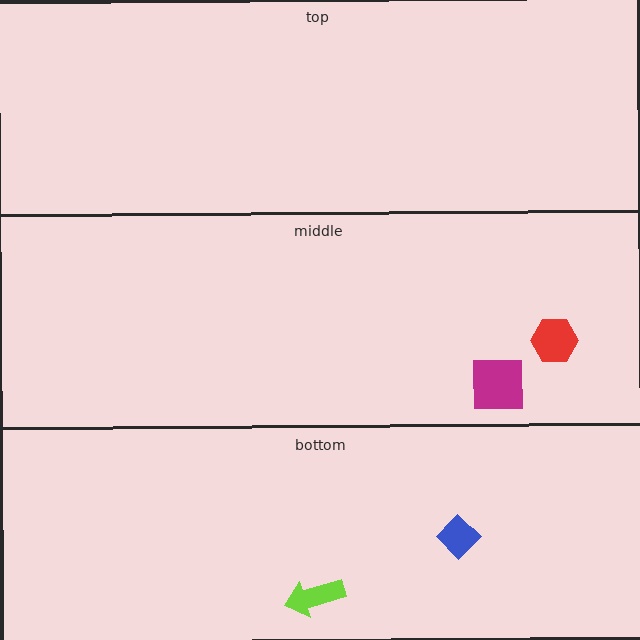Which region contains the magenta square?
The middle region.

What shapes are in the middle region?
The magenta square, the red hexagon.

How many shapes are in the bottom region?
2.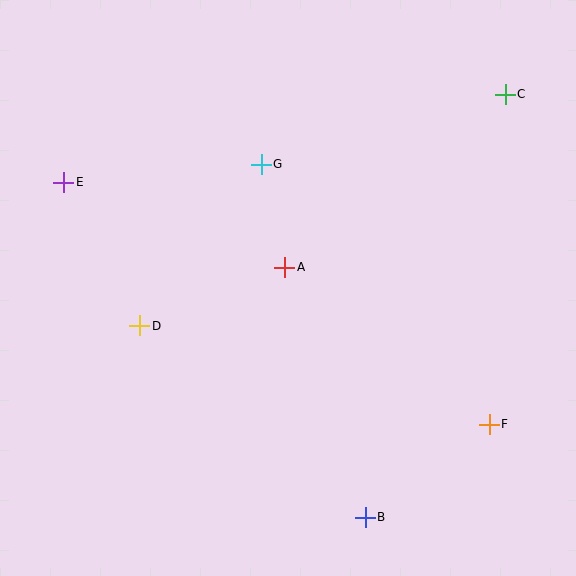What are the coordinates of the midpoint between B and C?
The midpoint between B and C is at (435, 306).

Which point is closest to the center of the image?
Point A at (285, 267) is closest to the center.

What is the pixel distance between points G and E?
The distance between G and E is 198 pixels.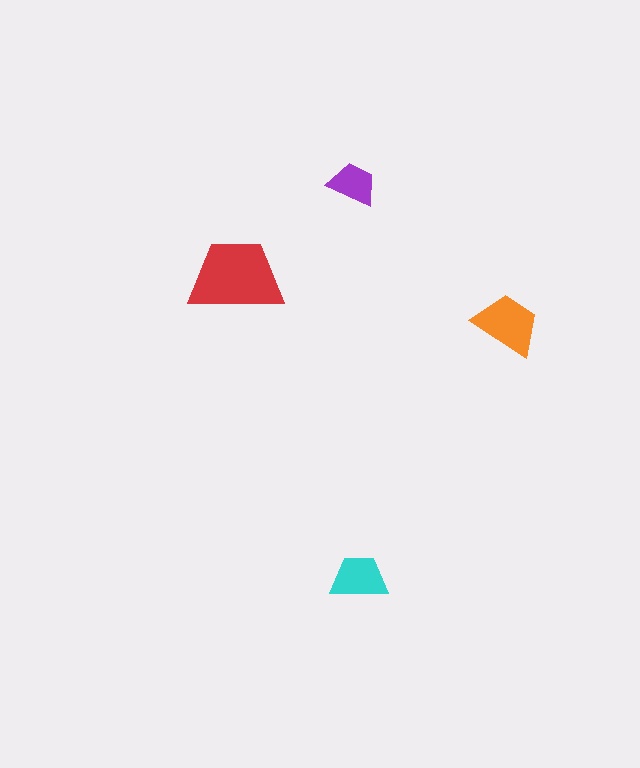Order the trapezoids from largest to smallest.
the red one, the orange one, the cyan one, the purple one.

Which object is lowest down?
The cyan trapezoid is bottommost.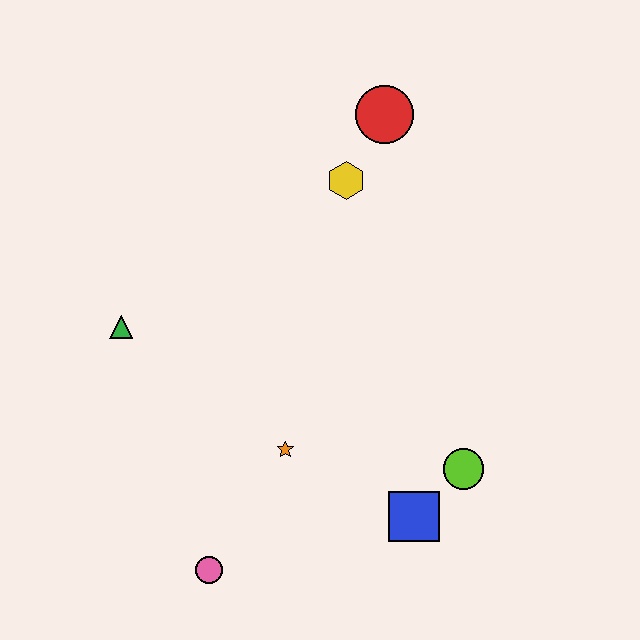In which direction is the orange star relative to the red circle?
The orange star is below the red circle.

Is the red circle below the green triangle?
No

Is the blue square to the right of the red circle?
Yes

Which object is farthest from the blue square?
The red circle is farthest from the blue square.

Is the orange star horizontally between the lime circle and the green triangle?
Yes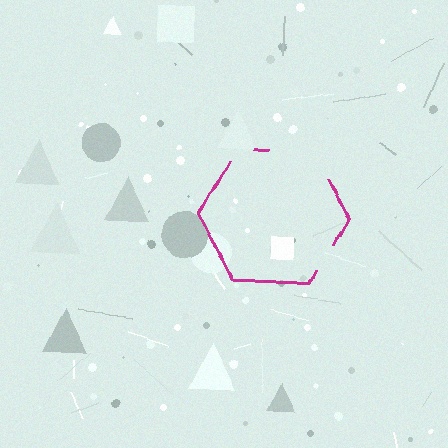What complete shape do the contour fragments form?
The contour fragments form a hexagon.